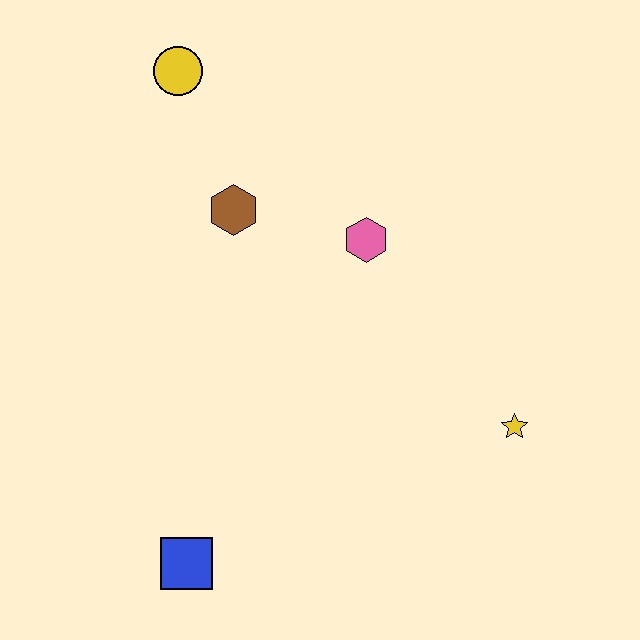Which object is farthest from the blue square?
The yellow circle is farthest from the blue square.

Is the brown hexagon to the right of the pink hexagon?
No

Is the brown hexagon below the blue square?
No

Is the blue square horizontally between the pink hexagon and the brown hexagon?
No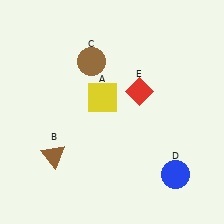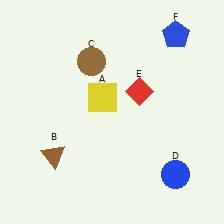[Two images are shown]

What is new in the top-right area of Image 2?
A blue pentagon (F) was added in the top-right area of Image 2.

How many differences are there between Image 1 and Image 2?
There is 1 difference between the two images.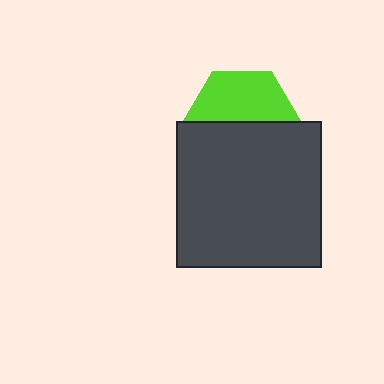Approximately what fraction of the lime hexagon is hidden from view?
Roughly 51% of the lime hexagon is hidden behind the dark gray square.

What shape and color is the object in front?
The object in front is a dark gray square.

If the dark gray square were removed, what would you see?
You would see the complete lime hexagon.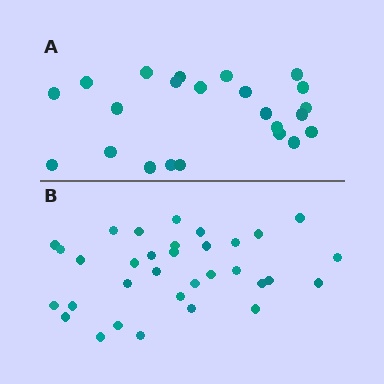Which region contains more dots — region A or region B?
Region B (the bottom region) has more dots.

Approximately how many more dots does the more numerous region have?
Region B has roughly 10 or so more dots than region A.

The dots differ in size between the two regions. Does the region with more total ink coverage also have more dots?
No. Region A has more total ink coverage because its dots are larger, but region B actually contains more individual dots. Total area can be misleading — the number of items is what matters here.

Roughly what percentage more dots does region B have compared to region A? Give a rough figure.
About 45% more.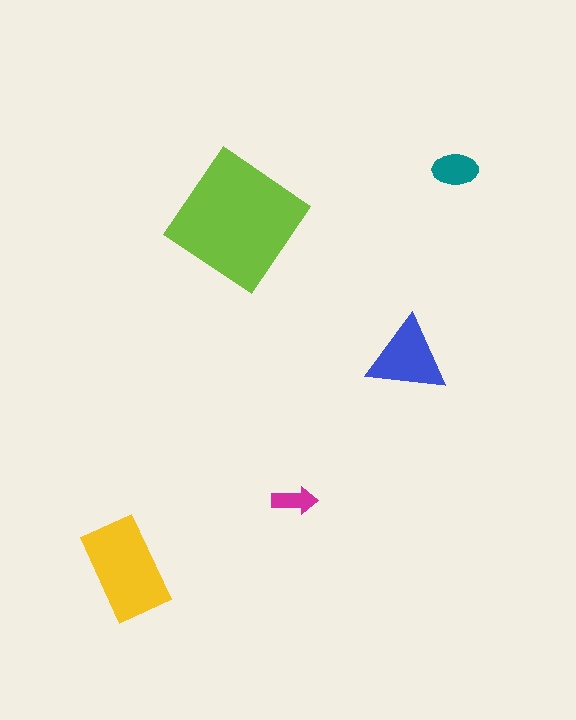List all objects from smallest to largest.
The magenta arrow, the teal ellipse, the blue triangle, the yellow rectangle, the lime diamond.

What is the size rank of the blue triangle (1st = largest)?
3rd.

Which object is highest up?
The teal ellipse is topmost.